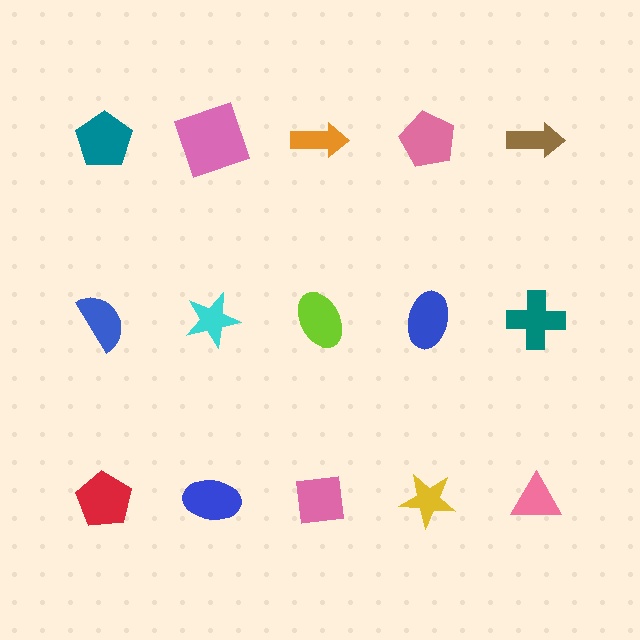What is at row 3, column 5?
A pink triangle.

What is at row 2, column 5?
A teal cross.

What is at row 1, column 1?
A teal pentagon.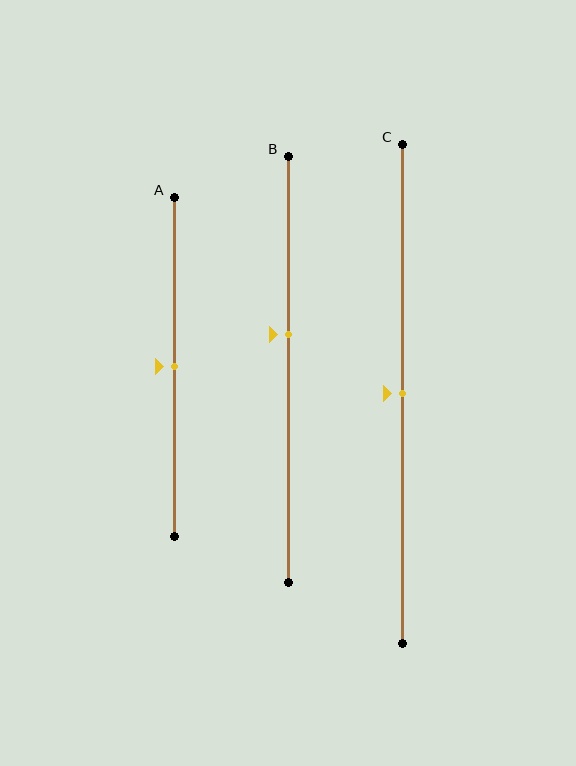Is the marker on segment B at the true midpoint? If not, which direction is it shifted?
No, the marker on segment B is shifted upward by about 8% of the segment length.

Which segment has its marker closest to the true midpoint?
Segment A has its marker closest to the true midpoint.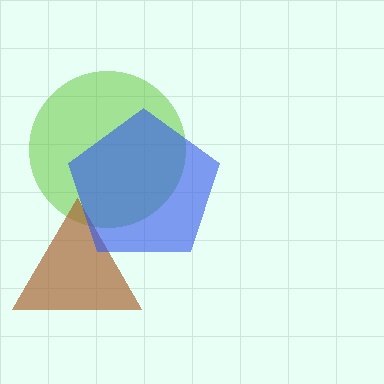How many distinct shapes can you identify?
There are 3 distinct shapes: a lime circle, a brown triangle, a blue pentagon.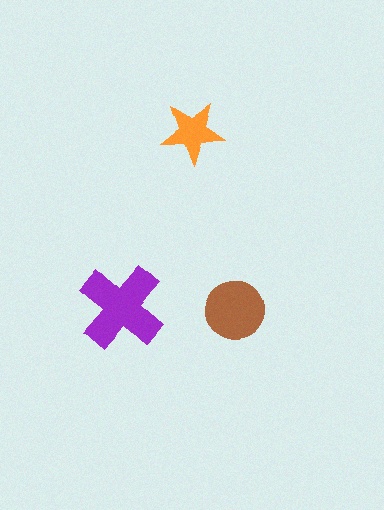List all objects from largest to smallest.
The purple cross, the brown circle, the orange star.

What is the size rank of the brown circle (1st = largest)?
2nd.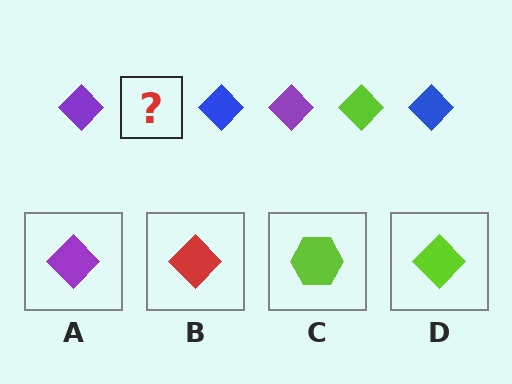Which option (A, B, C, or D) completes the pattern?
D.